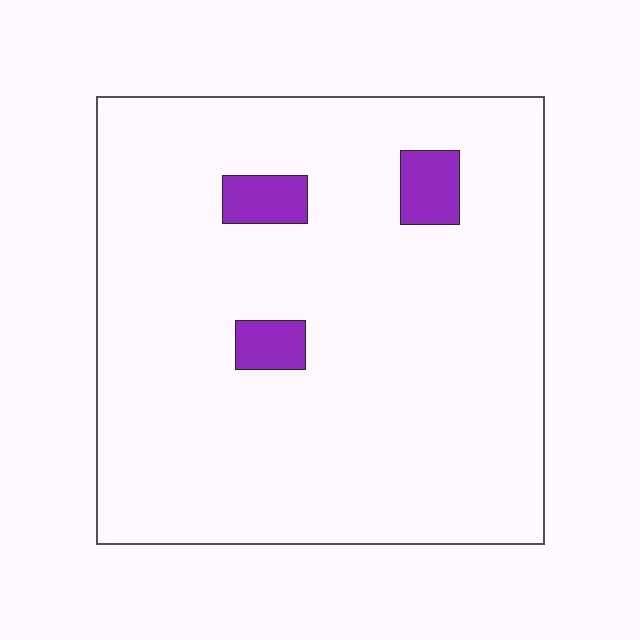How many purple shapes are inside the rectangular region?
3.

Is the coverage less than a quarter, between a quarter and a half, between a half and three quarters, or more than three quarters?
Less than a quarter.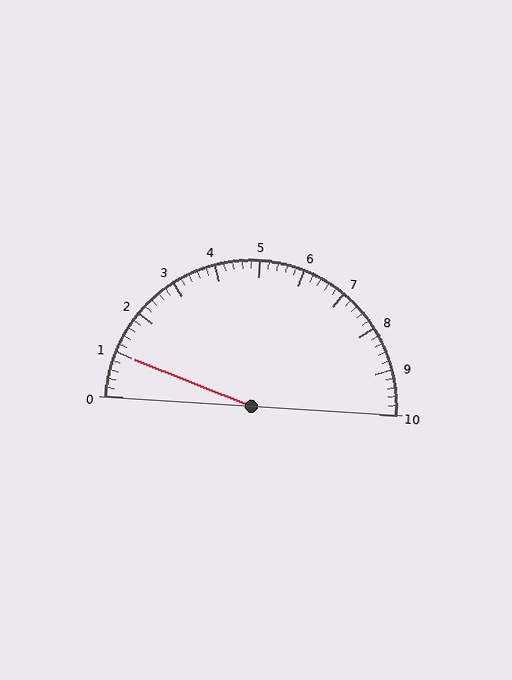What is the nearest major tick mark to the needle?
The nearest major tick mark is 1.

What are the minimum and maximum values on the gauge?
The gauge ranges from 0 to 10.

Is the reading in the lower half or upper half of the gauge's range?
The reading is in the lower half of the range (0 to 10).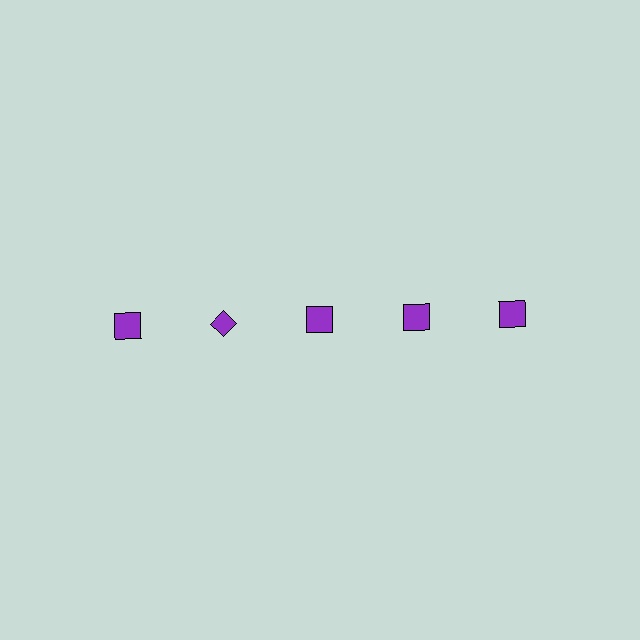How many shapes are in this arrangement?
There are 5 shapes arranged in a grid pattern.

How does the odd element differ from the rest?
It has a different shape: diamond instead of square.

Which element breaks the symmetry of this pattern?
The purple diamond in the top row, second from left column breaks the symmetry. All other shapes are purple squares.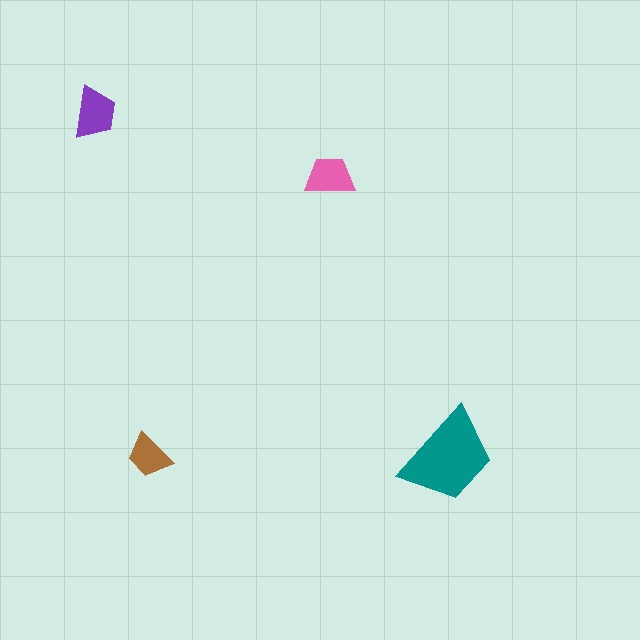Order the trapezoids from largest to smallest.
the teal one, the purple one, the pink one, the brown one.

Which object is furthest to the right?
The teal trapezoid is rightmost.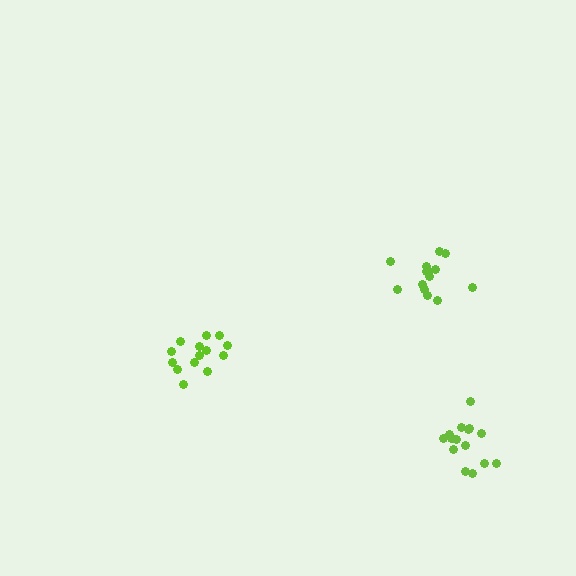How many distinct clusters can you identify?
There are 3 distinct clusters.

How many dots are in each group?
Group 1: 14 dots, Group 2: 15 dots, Group 3: 14 dots (43 total).